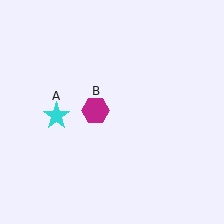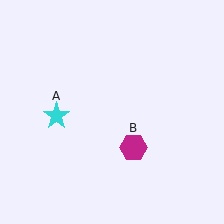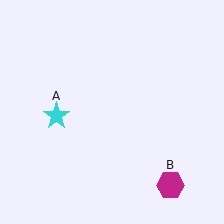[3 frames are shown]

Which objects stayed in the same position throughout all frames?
Cyan star (object A) remained stationary.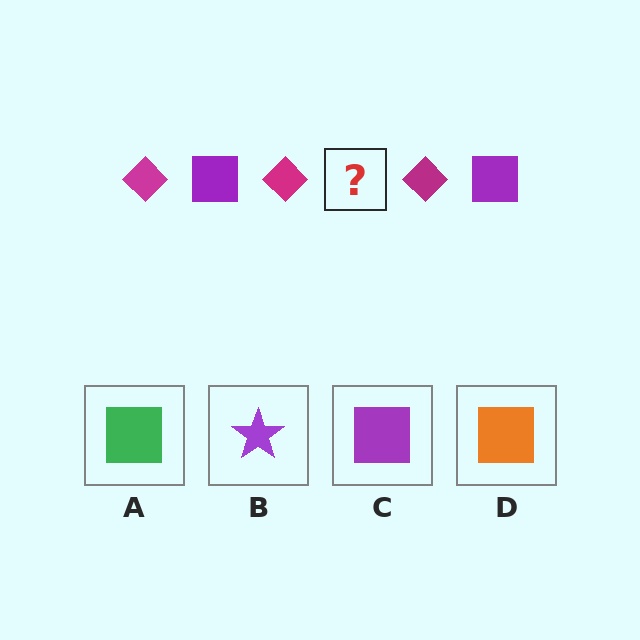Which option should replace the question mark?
Option C.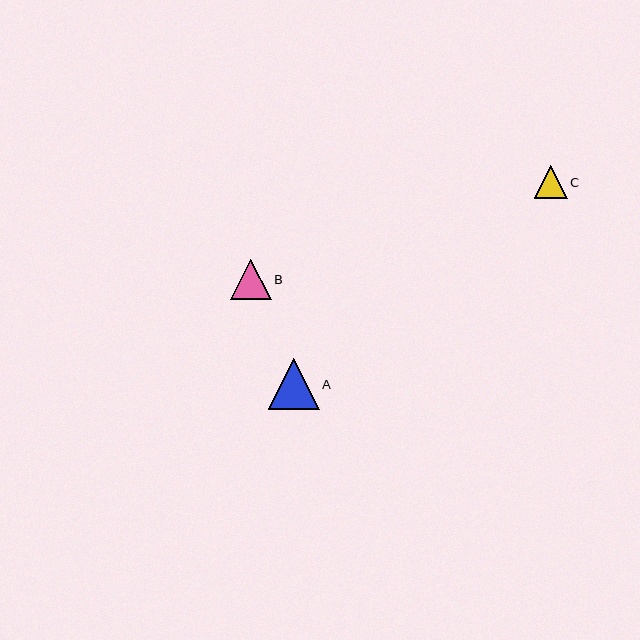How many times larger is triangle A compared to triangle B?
Triangle A is approximately 1.3 times the size of triangle B.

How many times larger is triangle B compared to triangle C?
Triangle B is approximately 1.2 times the size of triangle C.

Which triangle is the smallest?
Triangle C is the smallest with a size of approximately 33 pixels.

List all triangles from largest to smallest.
From largest to smallest: A, B, C.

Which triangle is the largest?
Triangle A is the largest with a size of approximately 51 pixels.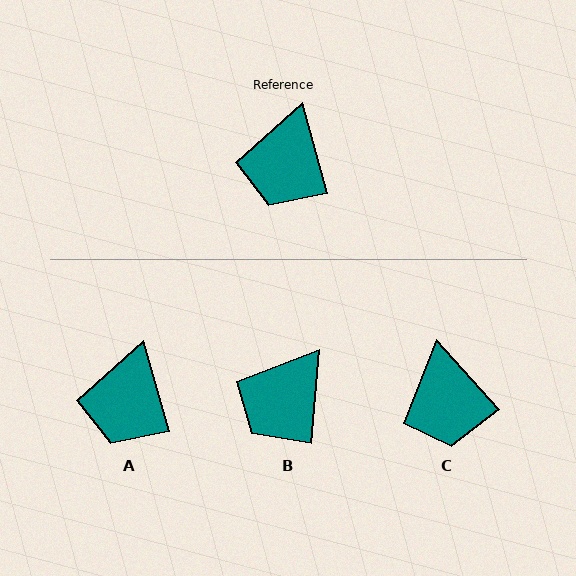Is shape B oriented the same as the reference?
No, it is off by about 21 degrees.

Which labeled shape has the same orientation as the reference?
A.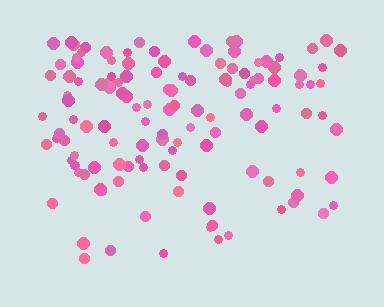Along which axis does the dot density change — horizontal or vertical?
Vertical.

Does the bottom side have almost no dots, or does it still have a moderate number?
Still a moderate number, just noticeably fewer than the top.